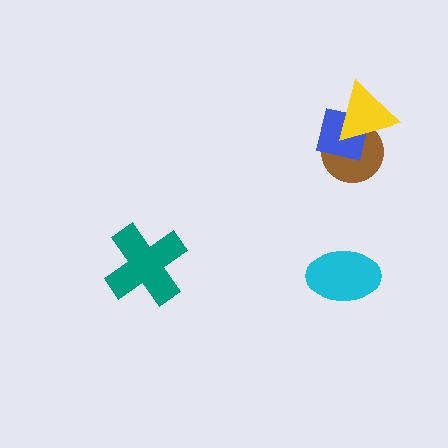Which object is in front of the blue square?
The yellow triangle is in front of the blue square.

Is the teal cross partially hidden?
No, no other shape covers it.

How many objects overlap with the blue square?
2 objects overlap with the blue square.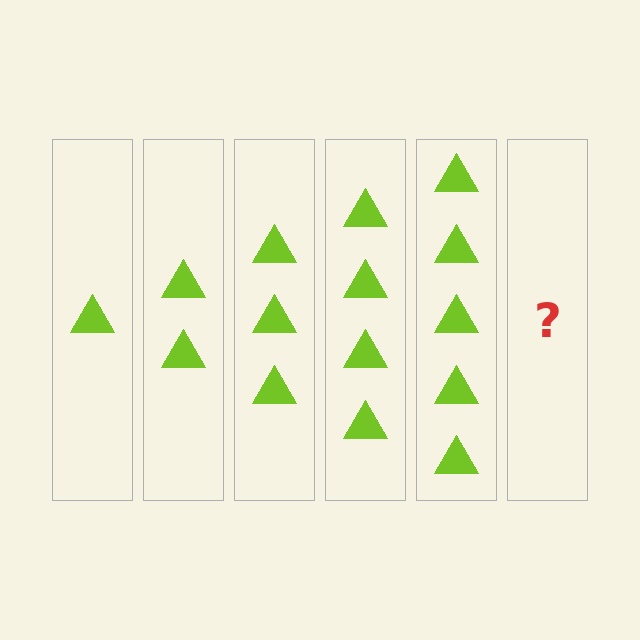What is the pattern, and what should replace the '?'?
The pattern is that each step adds one more triangle. The '?' should be 6 triangles.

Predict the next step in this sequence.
The next step is 6 triangles.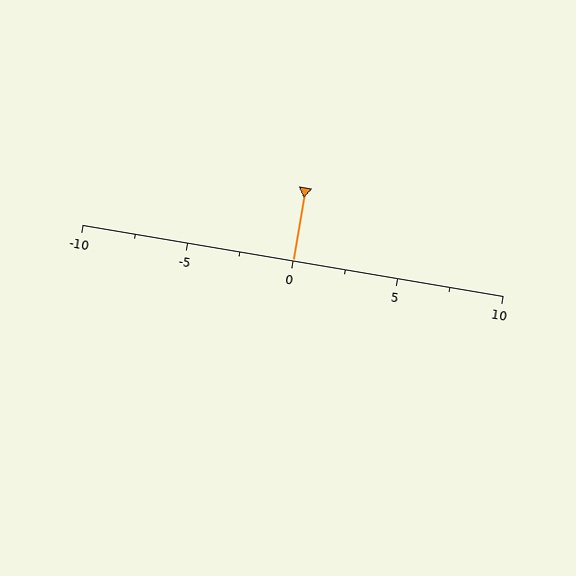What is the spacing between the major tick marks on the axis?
The major ticks are spaced 5 apart.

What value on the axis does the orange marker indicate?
The marker indicates approximately 0.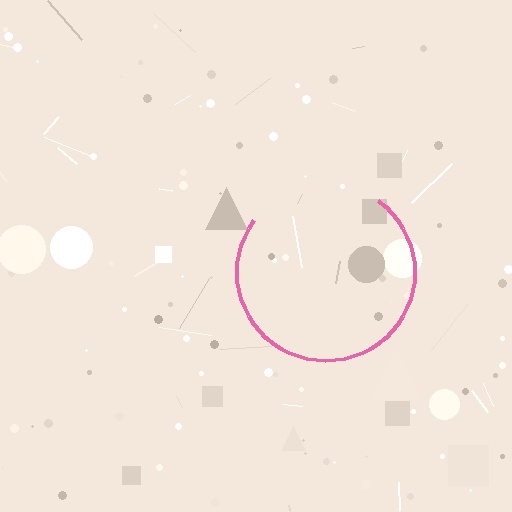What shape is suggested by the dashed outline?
The dashed outline suggests a circle.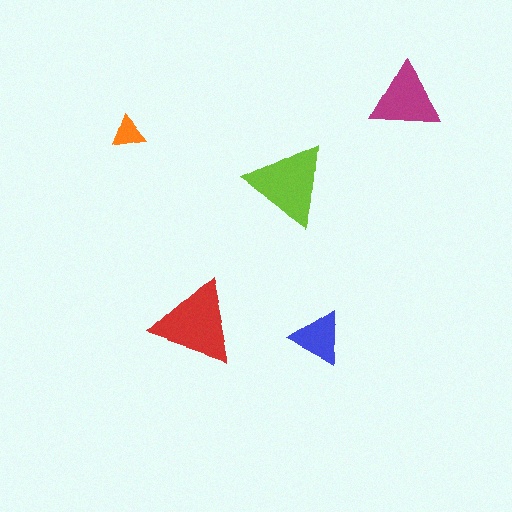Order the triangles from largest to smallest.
the red one, the lime one, the magenta one, the blue one, the orange one.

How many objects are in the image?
There are 5 objects in the image.